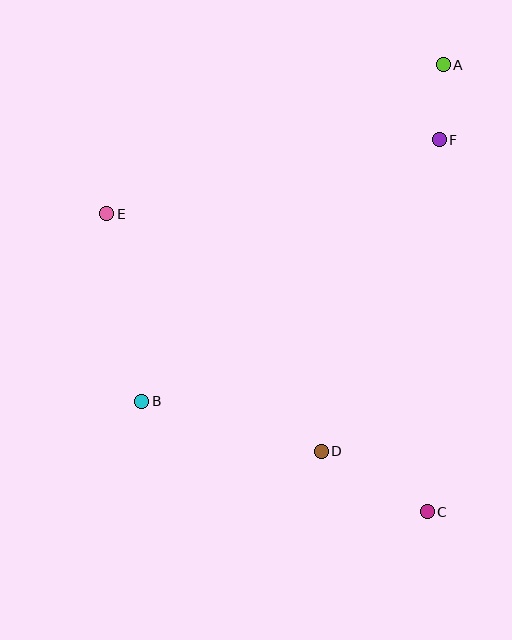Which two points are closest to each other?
Points A and F are closest to each other.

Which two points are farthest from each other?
Points A and B are farthest from each other.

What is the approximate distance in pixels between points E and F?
The distance between E and F is approximately 341 pixels.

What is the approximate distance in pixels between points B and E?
The distance between B and E is approximately 191 pixels.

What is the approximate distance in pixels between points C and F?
The distance between C and F is approximately 372 pixels.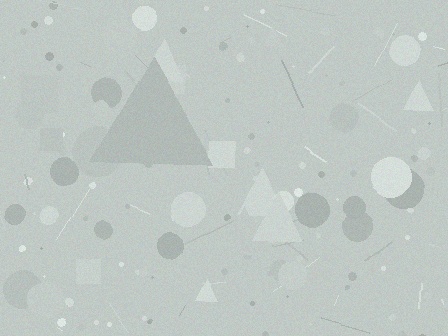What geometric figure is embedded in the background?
A triangle is embedded in the background.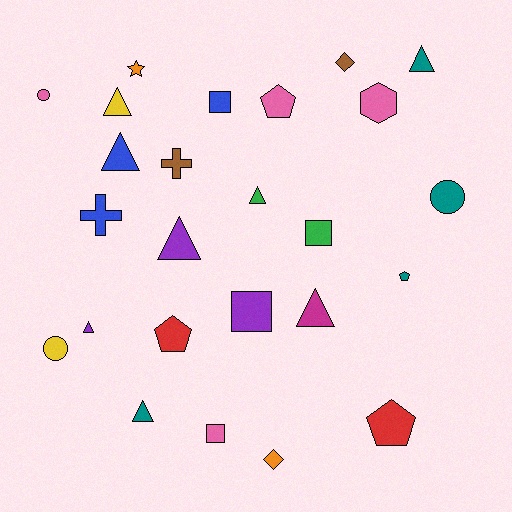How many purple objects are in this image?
There are 3 purple objects.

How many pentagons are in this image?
There are 4 pentagons.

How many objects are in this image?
There are 25 objects.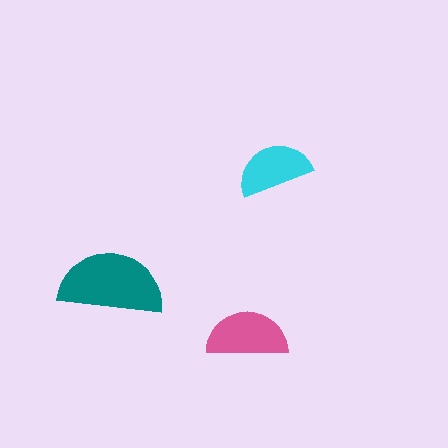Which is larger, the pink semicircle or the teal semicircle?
The teal one.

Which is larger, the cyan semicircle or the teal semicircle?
The teal one.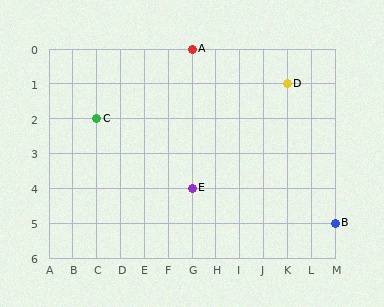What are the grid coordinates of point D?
Point D is at grid coordinates (K, 1).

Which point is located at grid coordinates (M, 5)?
Point B is at (M, 5).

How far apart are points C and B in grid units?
Points C and B are 10 columns and 3 rows apart (about 10.4 grid units diagonally).